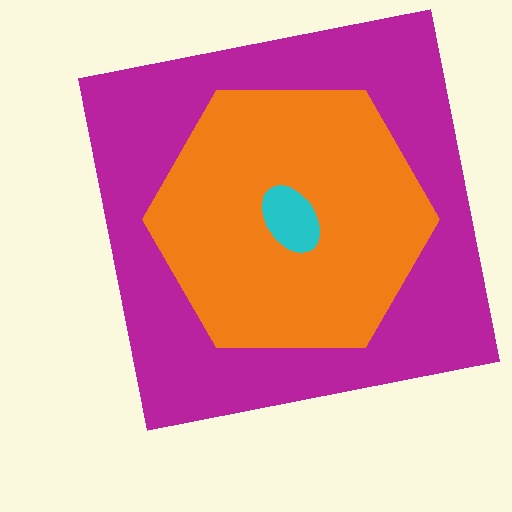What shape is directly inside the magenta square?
The orange hexagon.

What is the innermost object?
The cyan ellipse.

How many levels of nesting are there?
3.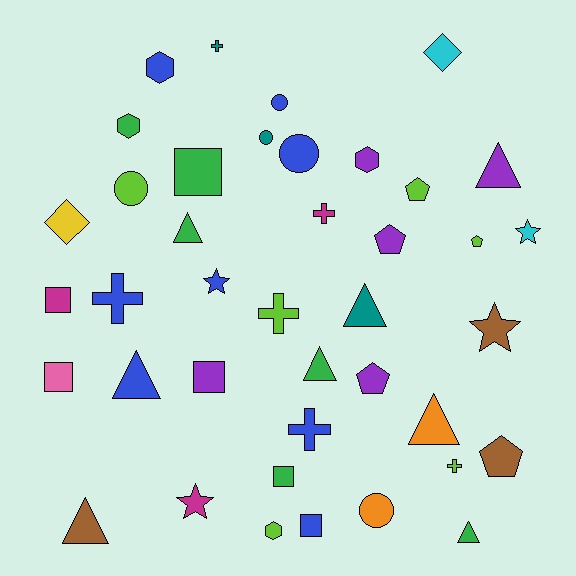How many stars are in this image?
There are 4 stars.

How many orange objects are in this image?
There are 2 orange objects.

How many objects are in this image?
There are 40 objects.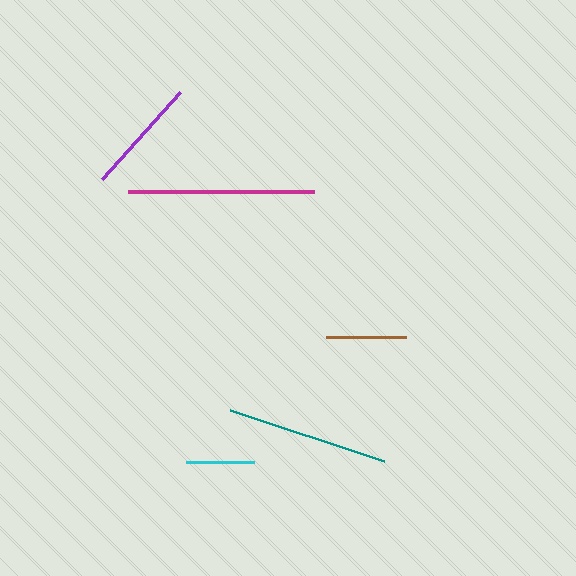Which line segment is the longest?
The magenta line is the longest at approximately 186 pixels.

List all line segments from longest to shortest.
From longest to shortest: magenta, teal, purple, brown, cyan.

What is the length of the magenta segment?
The magenta segment is approximately 186 pixels long.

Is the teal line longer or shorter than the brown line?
The teal line is longer than the brown line.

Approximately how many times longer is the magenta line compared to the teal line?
The magenta line is approximately 1.1 times the length of the teal line.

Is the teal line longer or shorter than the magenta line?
The magenta line is longer than the teal line.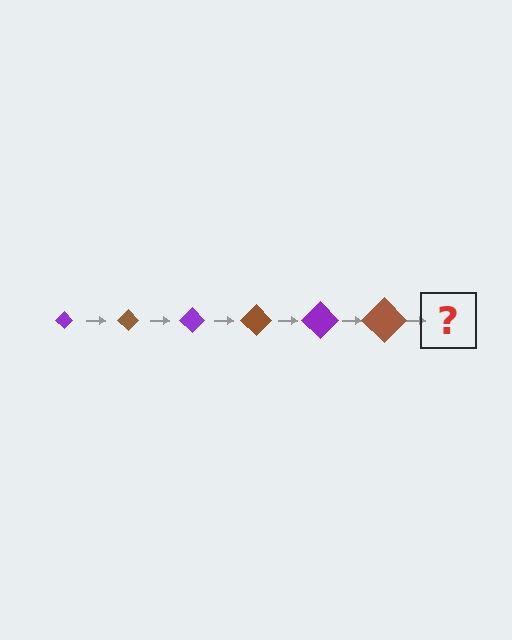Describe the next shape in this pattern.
It should be a purple diamond, larger than the previous one.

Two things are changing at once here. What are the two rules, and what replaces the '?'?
The two rules are that the diamond grows larger each step and the color cycles through purple and brown. The '?' should be a purple diamond, larger than the previous one.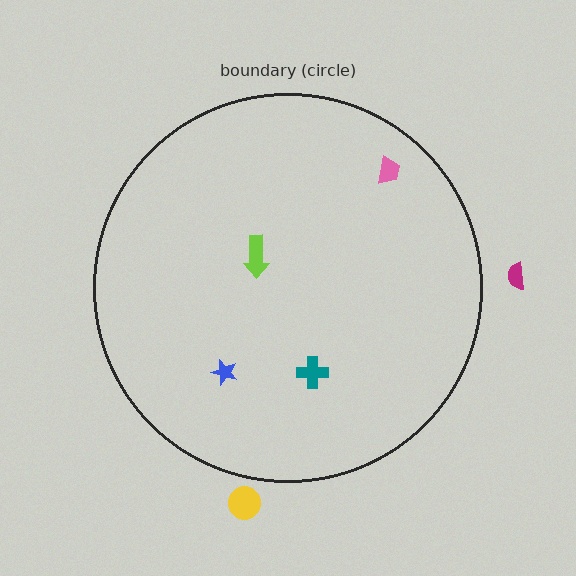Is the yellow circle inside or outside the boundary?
Outside.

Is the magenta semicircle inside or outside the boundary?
Outside.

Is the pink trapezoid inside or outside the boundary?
Inside.